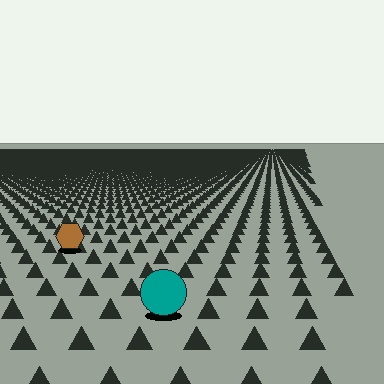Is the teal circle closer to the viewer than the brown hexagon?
Yes. The teal circle is closer — you can tell from the texture gradient: the ground texture is coarser near it.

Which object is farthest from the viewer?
The brown hexagon is farthest from the viewer. It appears smaller and the ground texture around it is denser.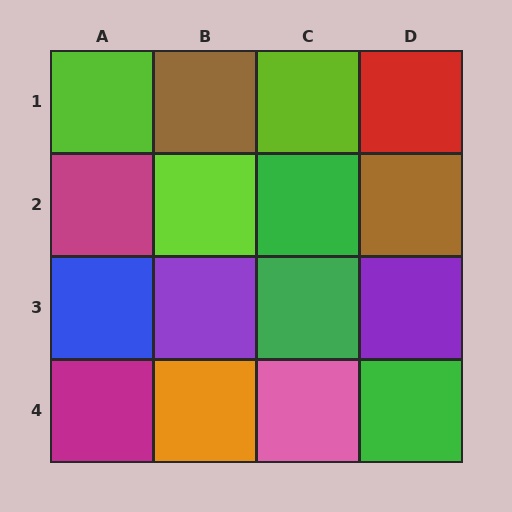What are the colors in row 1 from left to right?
Lime, brown, lime, red.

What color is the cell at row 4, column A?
Magenta.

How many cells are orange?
1 cell is orange.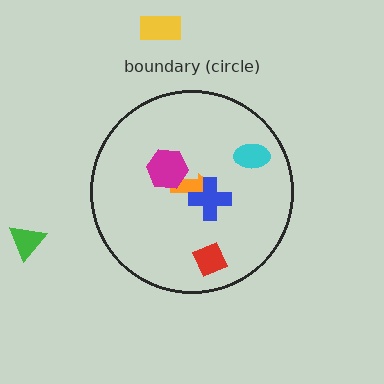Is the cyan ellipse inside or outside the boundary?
Inside.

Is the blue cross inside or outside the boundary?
Inside.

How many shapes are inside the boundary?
5 inside, 2 outside.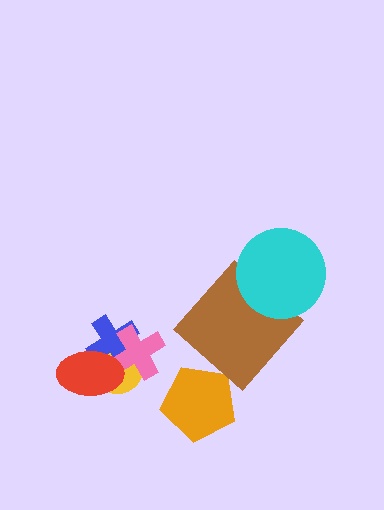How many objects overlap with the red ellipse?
3 objects overlap with the red ellipse.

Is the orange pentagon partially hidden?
No, no other shape covers it.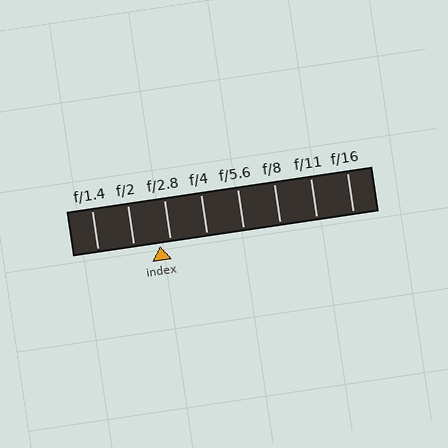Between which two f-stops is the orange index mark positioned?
The index mark is between f/2 and f/2.8.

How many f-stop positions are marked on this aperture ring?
There are 8 f-stop positions marked.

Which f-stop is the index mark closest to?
The index mark is closest to f/2.8.